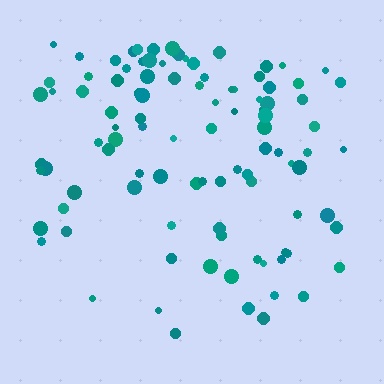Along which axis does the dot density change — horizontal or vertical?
Vertical.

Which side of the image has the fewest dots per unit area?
The bottom.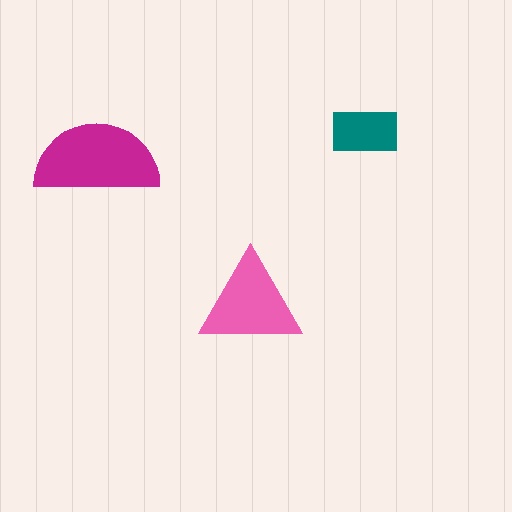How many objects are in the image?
There are 3 objects in the image.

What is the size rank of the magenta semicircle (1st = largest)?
1st.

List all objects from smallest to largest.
The teal rectangle, the pink triangle, the magenta semicircle.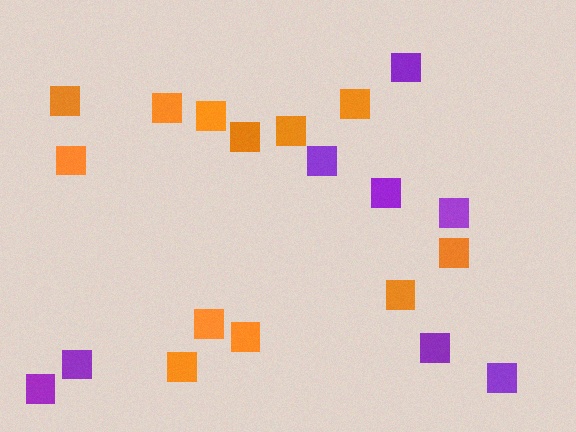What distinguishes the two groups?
There are 2 groups: one group of purple squares (8) and one group of orange squares (12).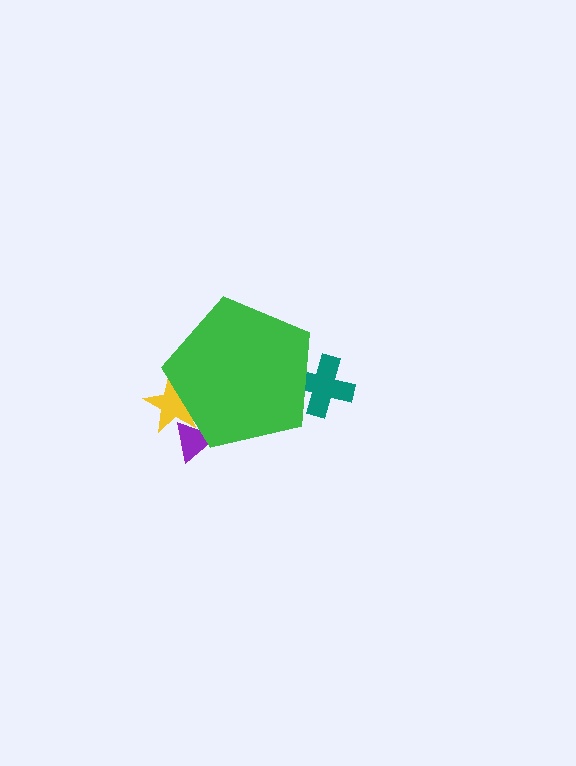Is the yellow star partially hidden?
Yes, the yellow star is partially hidden behind the green pentagon.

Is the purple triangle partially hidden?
Yes, the purple triangle is partially hidden behind the green pentagon.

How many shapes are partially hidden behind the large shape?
3 shapes are partially hidden.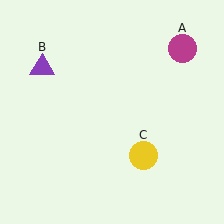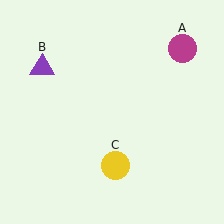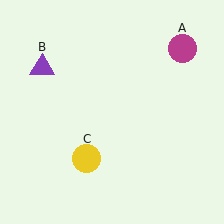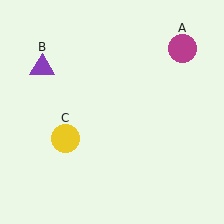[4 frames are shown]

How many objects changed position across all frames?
1 object changed position: yellow circle (object C).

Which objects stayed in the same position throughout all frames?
Magenta circle (object A) and purple triangle (object B) remained stationary.